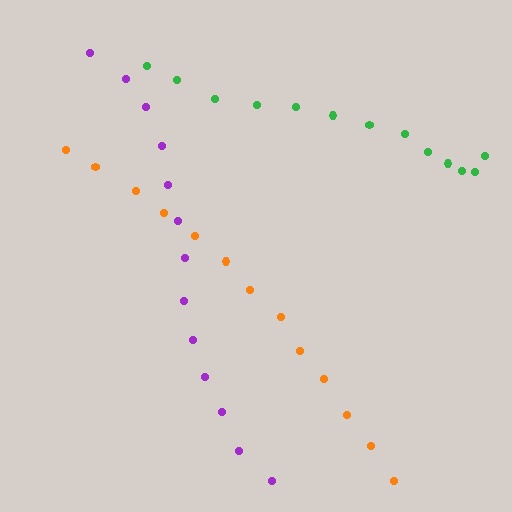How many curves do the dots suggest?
There are 3 distinct paths.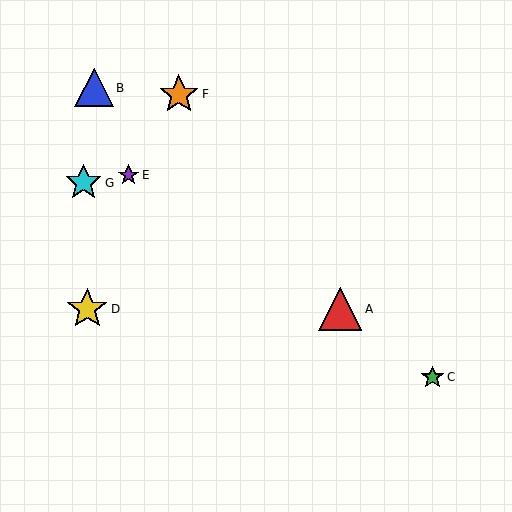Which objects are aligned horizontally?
Objects A, D are aligned horizontally.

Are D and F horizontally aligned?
No, D is at y≈309 and F is at y≈94.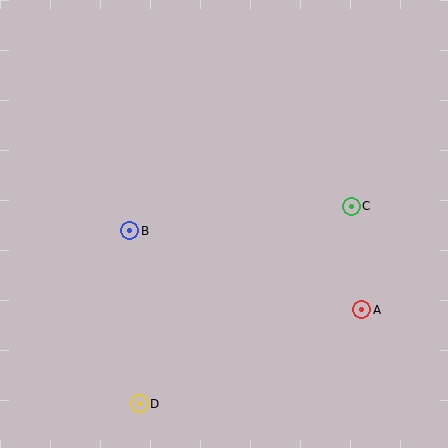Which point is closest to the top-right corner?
Point C is closest to the top-right corner.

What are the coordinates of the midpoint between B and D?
The midpoint between B and D is at (135, 317).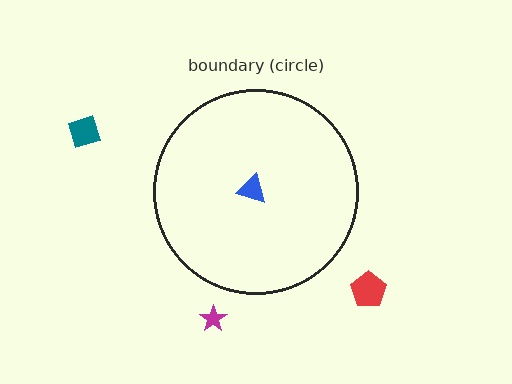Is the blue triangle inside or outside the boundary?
Inside.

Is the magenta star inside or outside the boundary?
Outside.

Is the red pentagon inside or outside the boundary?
Outside.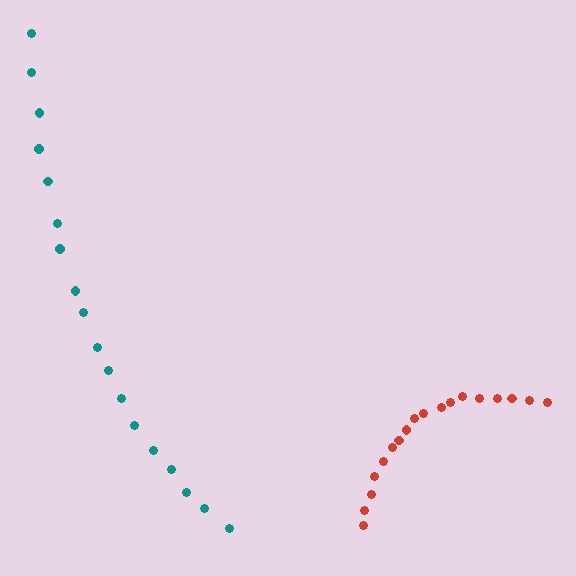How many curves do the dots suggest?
There are 2 distinct paths.